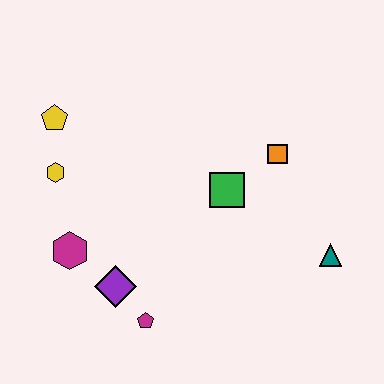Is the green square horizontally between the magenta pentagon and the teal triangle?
Yes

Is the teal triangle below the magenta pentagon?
No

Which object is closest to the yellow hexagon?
The yellow pentagon is closest to the yellow hexagon.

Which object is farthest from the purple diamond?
The teal triangle is farthest from the purple diamond.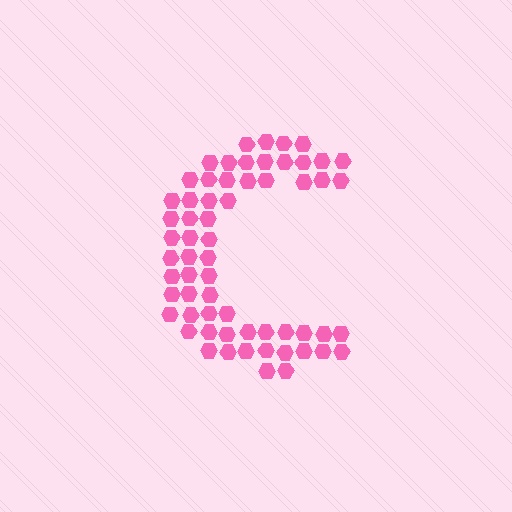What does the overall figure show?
The overall figure shows the letter C.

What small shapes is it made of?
It is made of small hexagons.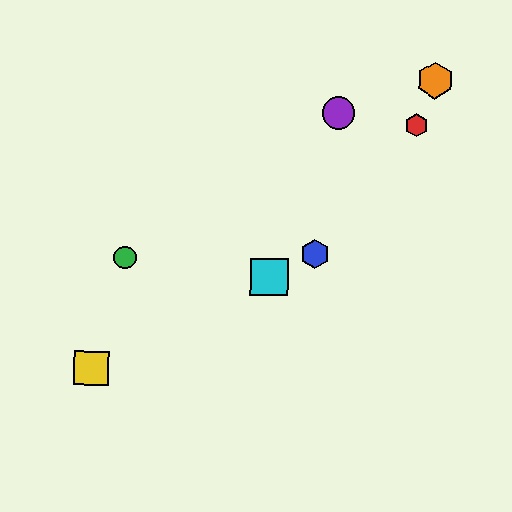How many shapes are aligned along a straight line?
3 shapes (the blue hexagon, the yellow square, the cyan square) are aligned along a straight line.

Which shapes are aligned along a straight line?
The blue hexagon, the yellow square, the cyan square are aligned along a straight line.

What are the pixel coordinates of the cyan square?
The cyan square is at (269, 277).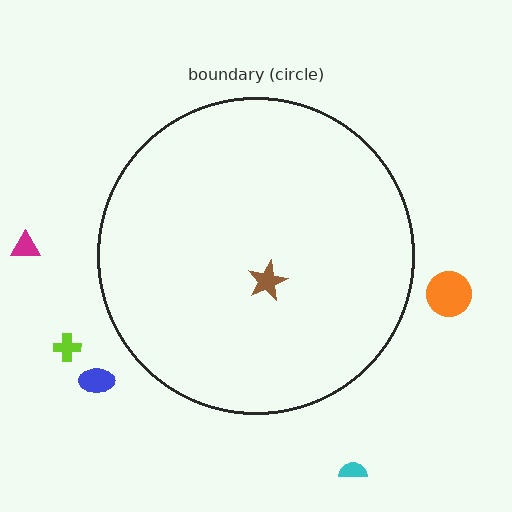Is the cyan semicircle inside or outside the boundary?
Outside.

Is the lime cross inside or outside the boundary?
Outside.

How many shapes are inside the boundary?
1 inside, 5 outside.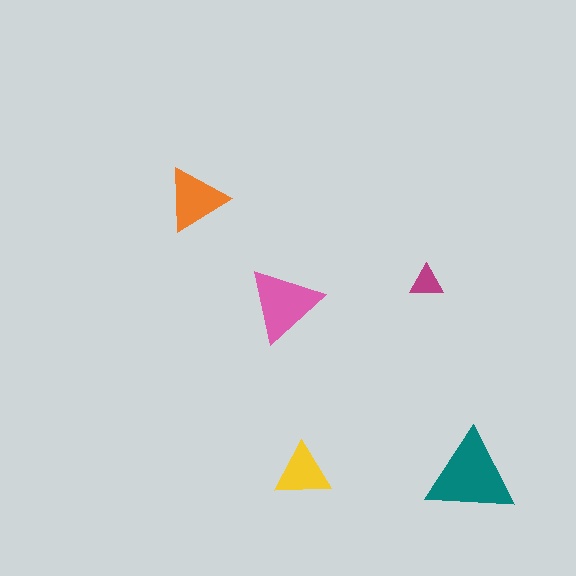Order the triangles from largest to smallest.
the teal one, the pink one, the orange one, the yellow one, the magenta one.